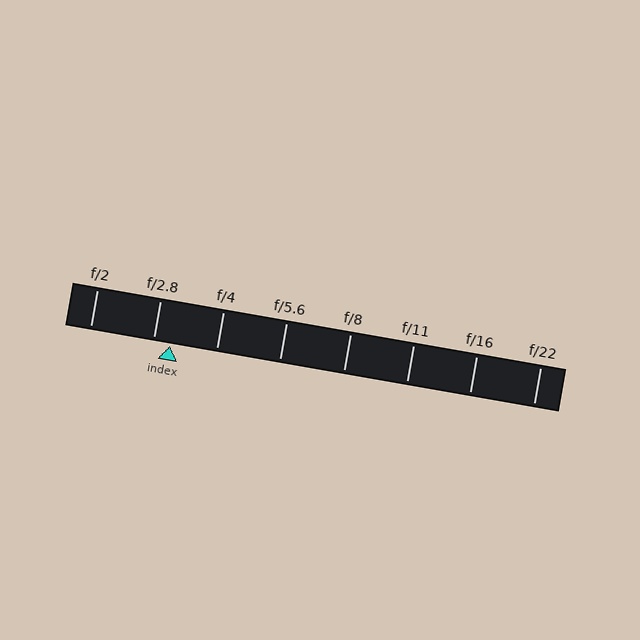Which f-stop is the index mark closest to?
The index mark is closest to f/2.8.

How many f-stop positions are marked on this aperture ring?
There are 8 f-stop positions marked.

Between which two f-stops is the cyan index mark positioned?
The index mark is between f/2.8 and f/4.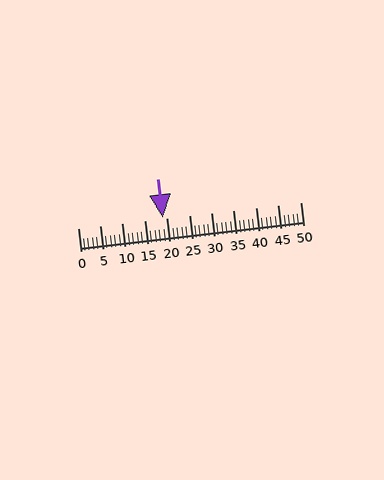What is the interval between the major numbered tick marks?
The major tick marks are spaced 5 units apart.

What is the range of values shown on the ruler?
The ruler shows values from 0 to 50.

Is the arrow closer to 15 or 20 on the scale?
The arrow is closer to 20.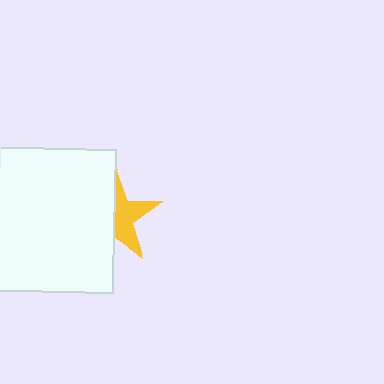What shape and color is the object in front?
The object in front is a white square.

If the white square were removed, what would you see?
You would see the complete yellow star.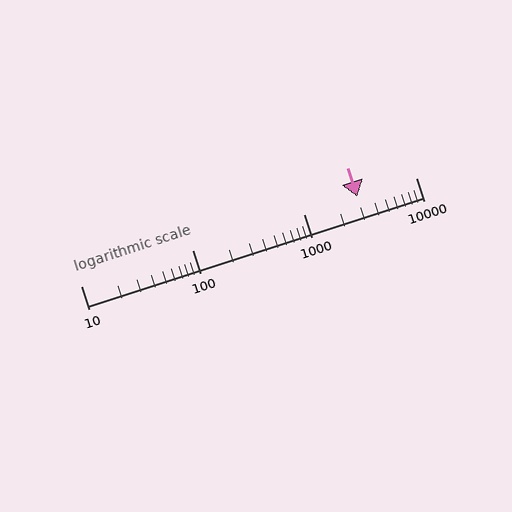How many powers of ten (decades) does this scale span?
The scale spans 3 decades, from 10 to 10000.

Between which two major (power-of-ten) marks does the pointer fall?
The pointer is between 1000 and 10000.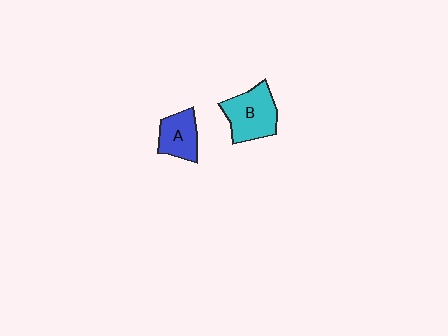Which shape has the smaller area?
Shape A (blue).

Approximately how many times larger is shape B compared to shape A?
Approximately 1.4 times.